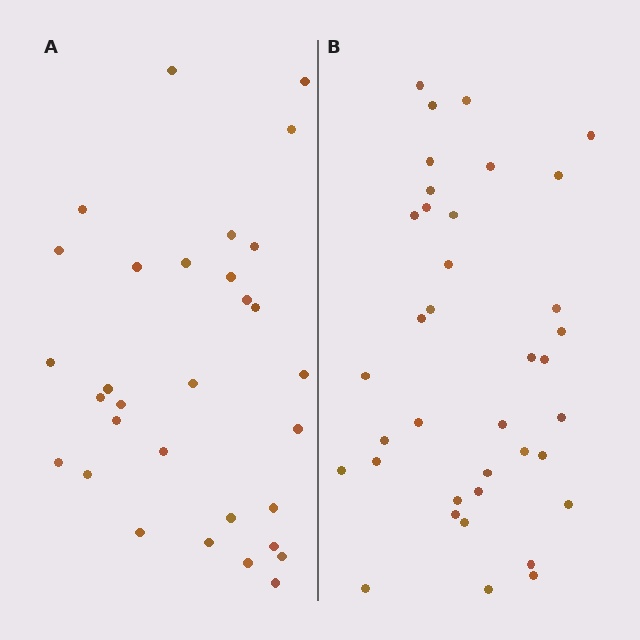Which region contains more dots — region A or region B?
Region B (the right region) has more dots.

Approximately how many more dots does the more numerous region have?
Region B has about 6 more dots than region A.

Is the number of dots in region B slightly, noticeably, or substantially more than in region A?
Region B has only slightly more — the two regions are fairly close. The ratio is roughly 1.2 to 1.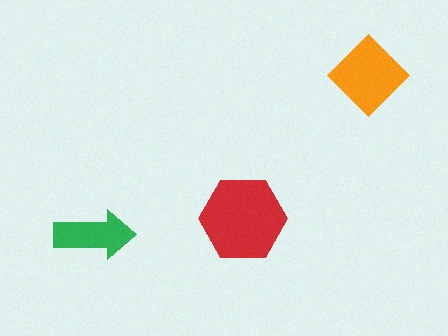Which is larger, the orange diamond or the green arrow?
The orange diamond.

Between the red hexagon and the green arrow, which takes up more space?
The red hexagon.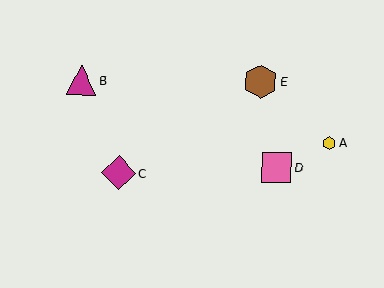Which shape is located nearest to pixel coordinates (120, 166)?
The magenta diamond (labeled C) at (119, 173) is nearest to that location.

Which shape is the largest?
The magenta diamond (labeled C) is the largest.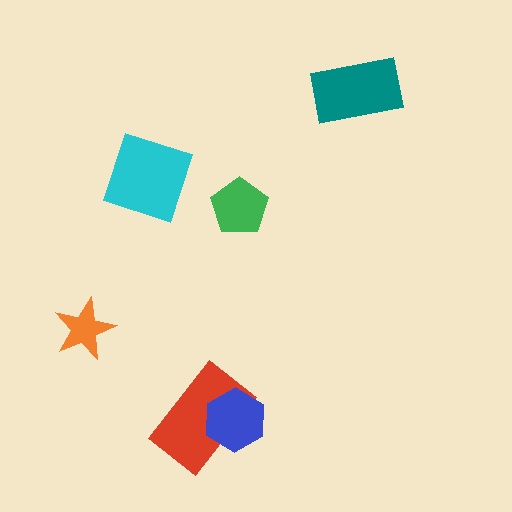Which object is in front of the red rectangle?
The blue hexagon is in front of the red rectangle.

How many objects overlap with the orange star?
0 objects overlap with the orange star.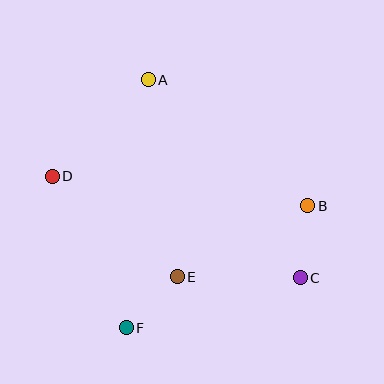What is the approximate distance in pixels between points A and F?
The distance between A and F is approximately 249 pixels.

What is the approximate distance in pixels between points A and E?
The distance between A and E is approximately 199 pixels.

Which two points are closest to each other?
Points E and F are closest to each other.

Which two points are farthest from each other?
Points C and D are farthest from each other.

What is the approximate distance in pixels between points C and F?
The distance between C and F is approximately 181 pixels.